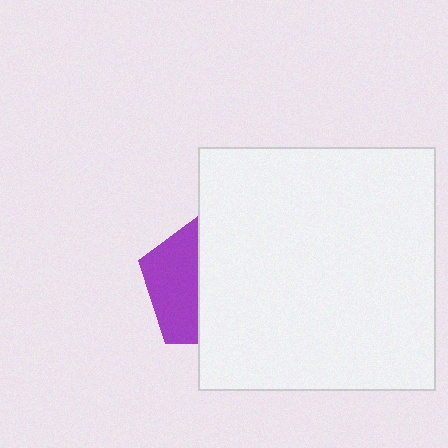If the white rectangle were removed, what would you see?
You would see the complete purple pentagon.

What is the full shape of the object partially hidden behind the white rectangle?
The partially hidden object is a purple pentagon.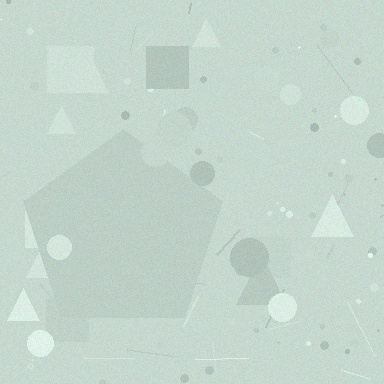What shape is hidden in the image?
A pentagon is hidden in the image.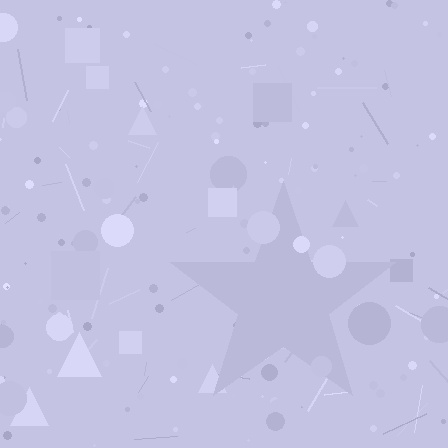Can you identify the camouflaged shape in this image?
The camouflaged shape is a star.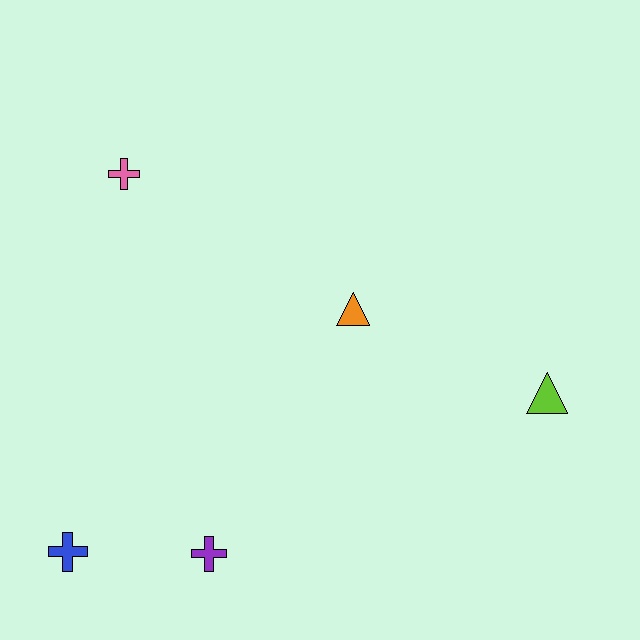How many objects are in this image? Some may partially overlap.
There are 5 objects.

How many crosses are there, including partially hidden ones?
There are 3 crosses.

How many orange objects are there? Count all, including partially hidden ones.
There is 1 orange object.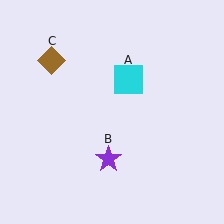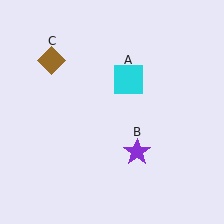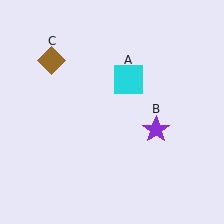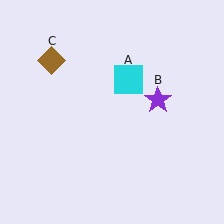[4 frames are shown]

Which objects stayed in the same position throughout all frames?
Cyan square (object A) and brown diamond (object C) remained stationary.